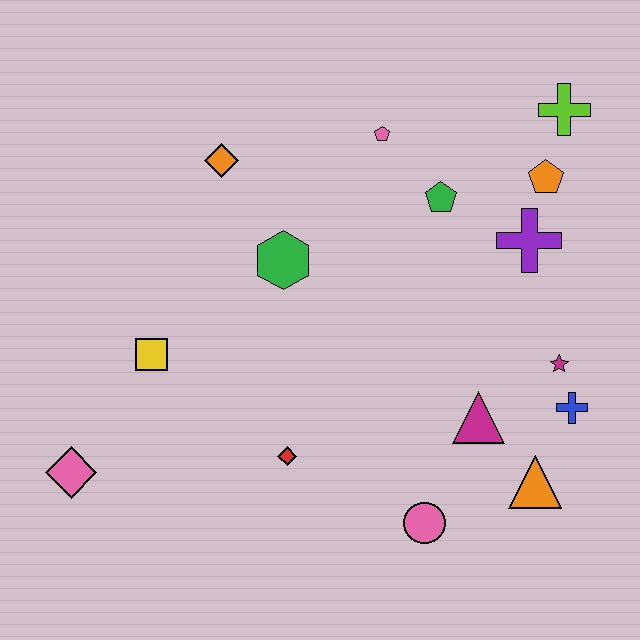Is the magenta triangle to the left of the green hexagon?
No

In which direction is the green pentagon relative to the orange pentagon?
The green pentagon is to the left of the orange pentagon.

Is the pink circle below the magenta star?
Yes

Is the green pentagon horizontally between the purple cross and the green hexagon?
Yes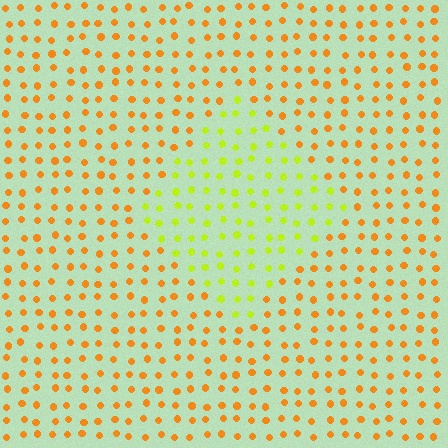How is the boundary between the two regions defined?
The boundary is defined purely by a slight shift in hue (about 45 degrees). Spacing, size, and orientation are identical on both sides.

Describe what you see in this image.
The image is filled with small orange elements in a uniform arrangement. A diamond-shaped region is visible where the elements are tinted to a slightly different hue, forming a subtle color boundary.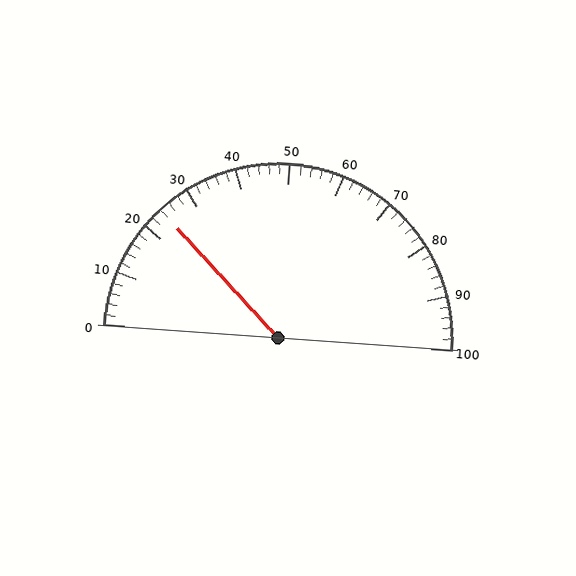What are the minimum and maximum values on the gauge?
The gauge ranges from 0 to 100.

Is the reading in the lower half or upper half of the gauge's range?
The reading is in the lower half of the range (0 to 100).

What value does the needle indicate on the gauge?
The needle indicates approximately 24.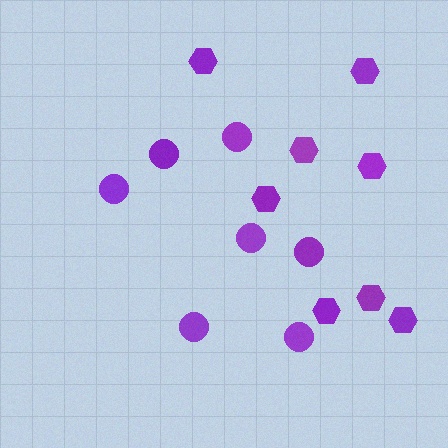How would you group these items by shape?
There are 2 groups: one group of hexagons (8) and one group of circles (7).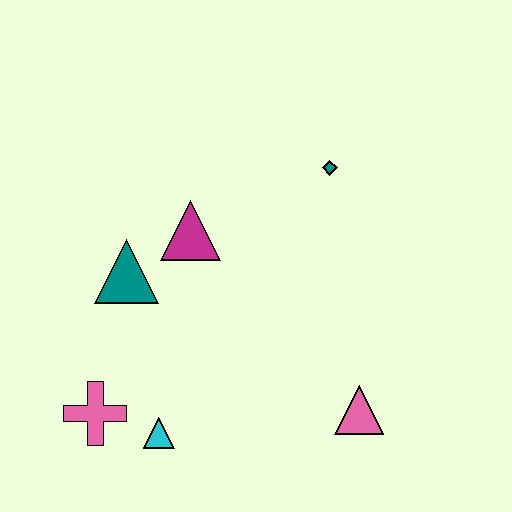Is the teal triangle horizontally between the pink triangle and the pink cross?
Yes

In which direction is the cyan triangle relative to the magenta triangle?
The cyan triangle is below the magenta triangle.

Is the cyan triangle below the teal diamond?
Yes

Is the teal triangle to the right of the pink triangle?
No